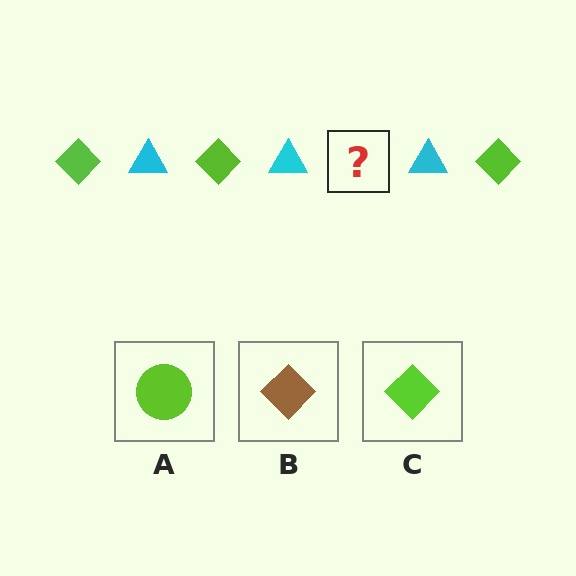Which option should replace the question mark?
Option C.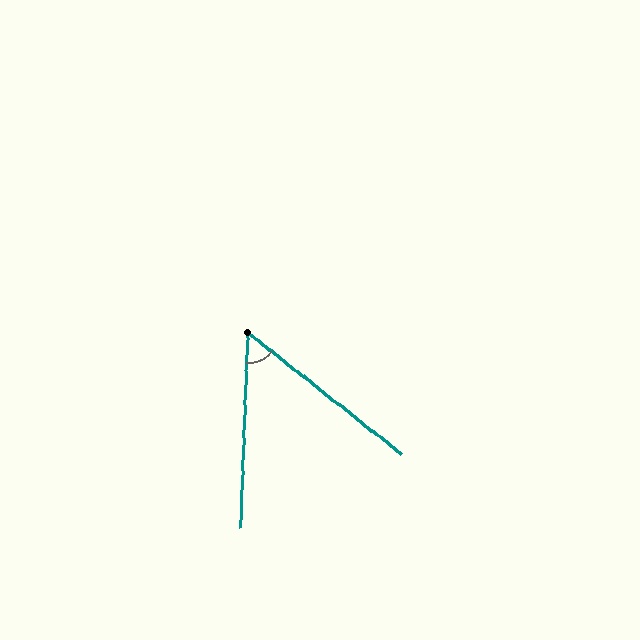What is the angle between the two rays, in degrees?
Approximately 54 degrees.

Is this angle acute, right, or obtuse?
It is acute.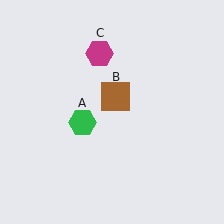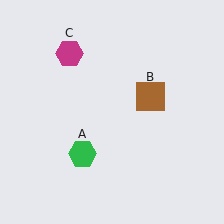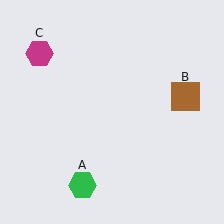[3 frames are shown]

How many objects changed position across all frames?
3 objects changed position: green hexagon (object A), brown square (object B), magenta hexagon (object C).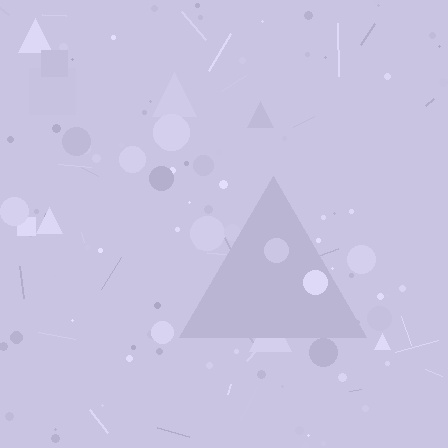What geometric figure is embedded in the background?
A triangle is embedded in the background.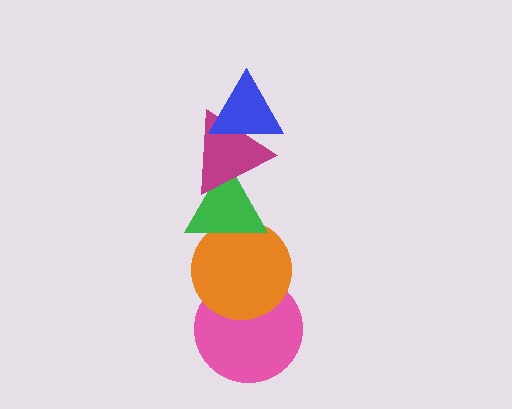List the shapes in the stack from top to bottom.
From top to bottom: the blue triangle, the magenta triangle, the green triangle, the orange circle, the pink circle.